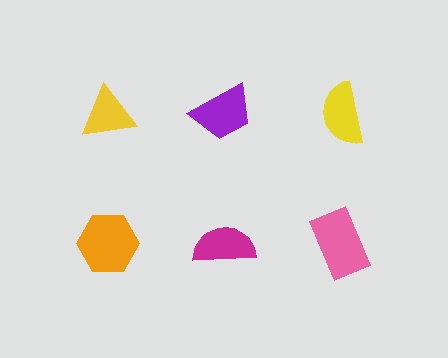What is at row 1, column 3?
A yellow semicircle.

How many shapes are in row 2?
3 shapes.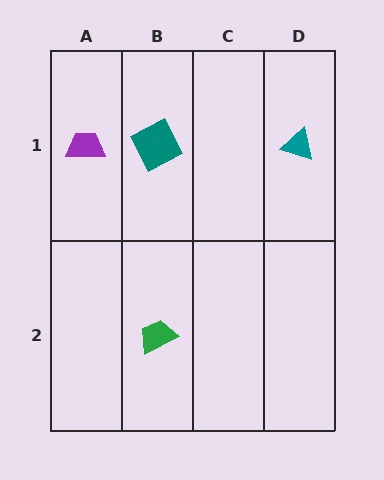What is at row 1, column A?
A purple trapezoid.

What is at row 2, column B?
A green trapezoid.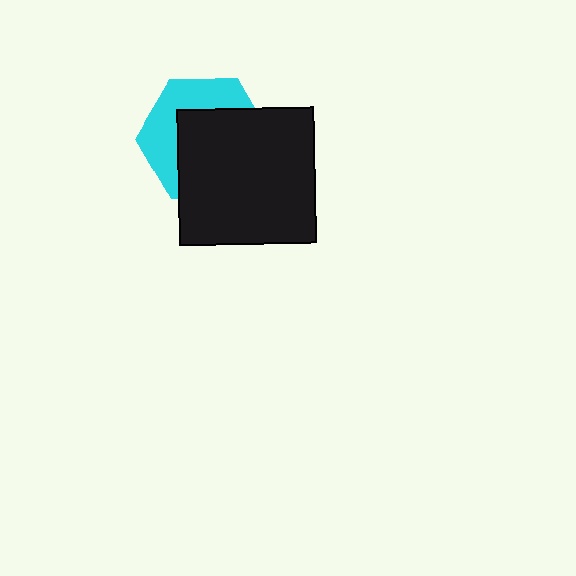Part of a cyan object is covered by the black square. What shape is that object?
It is a hexagon.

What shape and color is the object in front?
The object in front is a black square.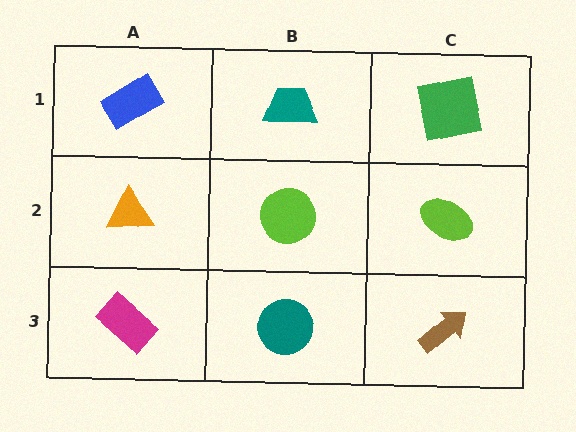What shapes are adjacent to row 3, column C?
A lime ellipse (row 2, column C), a teal circle (row 3, column B).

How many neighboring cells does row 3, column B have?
3.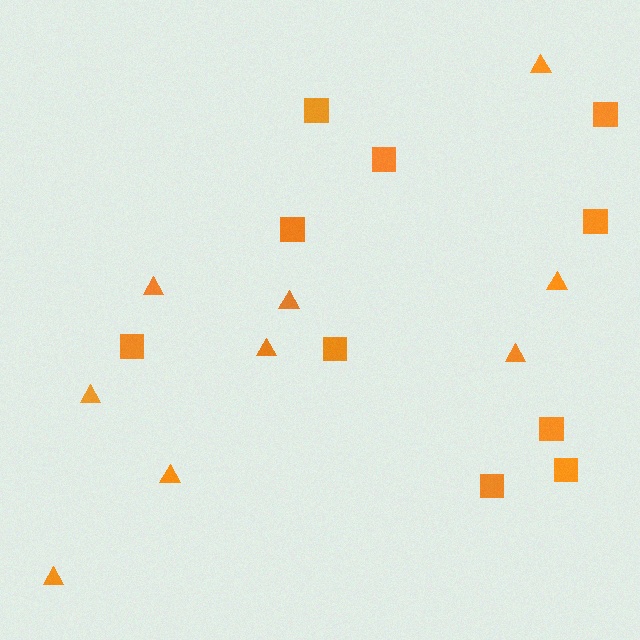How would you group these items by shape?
There are 2 groups: one group of triangles (9) and one group of squares (10).